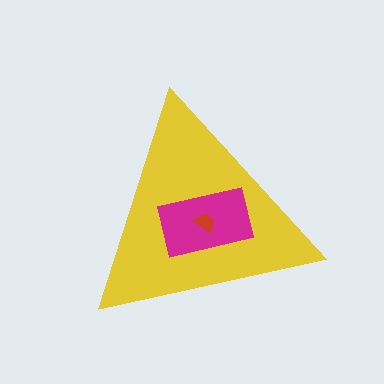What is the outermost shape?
The yellow triangle.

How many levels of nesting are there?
3.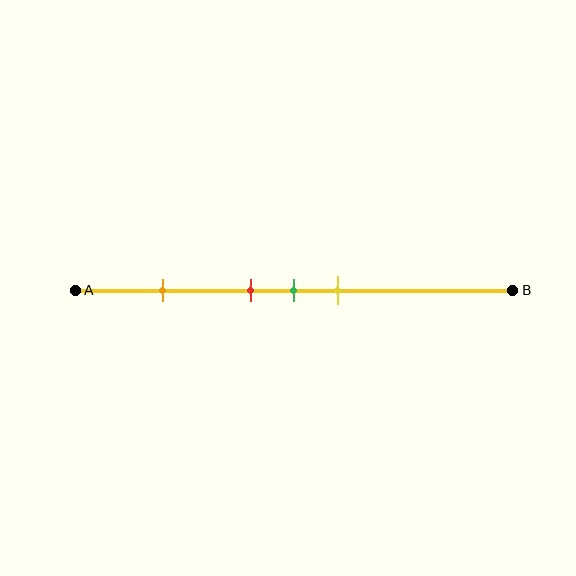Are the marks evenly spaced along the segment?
No, the marks are not evenly spaced.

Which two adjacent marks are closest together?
The red and green marks are the closest adjacent pair.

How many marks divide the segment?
There are 4 marks dividing the segment.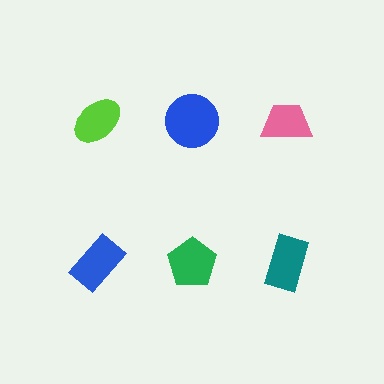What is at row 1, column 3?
A pink trapezoid.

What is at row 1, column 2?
A blue circle.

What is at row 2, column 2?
A green pentagon.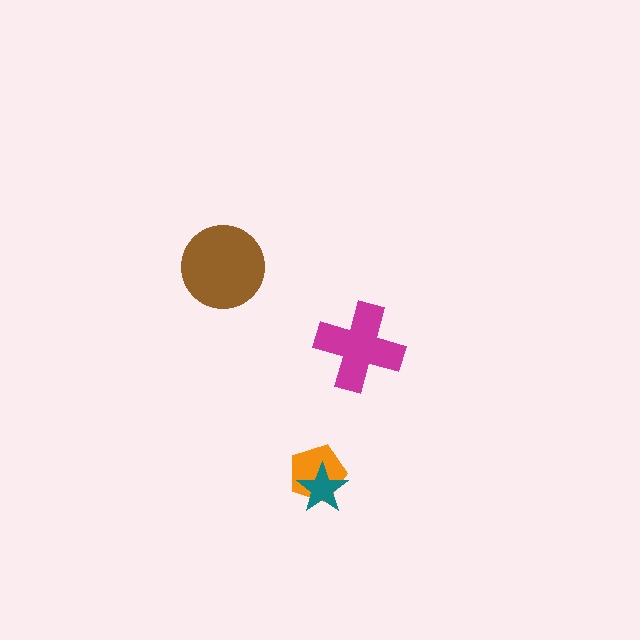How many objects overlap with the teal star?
1 object overlaps with the teal star.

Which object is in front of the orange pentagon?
The teal star is in front of the orange pentagon.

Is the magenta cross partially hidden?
No, no other shape covers it.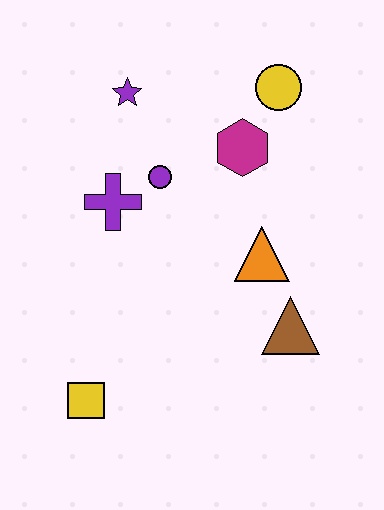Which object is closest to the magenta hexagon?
The yellow circle is closest to the magenta hexagon.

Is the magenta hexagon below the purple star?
Yes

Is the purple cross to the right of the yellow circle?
No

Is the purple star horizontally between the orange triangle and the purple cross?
Yes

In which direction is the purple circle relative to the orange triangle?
The purple circle is to the left of the orange triangle.